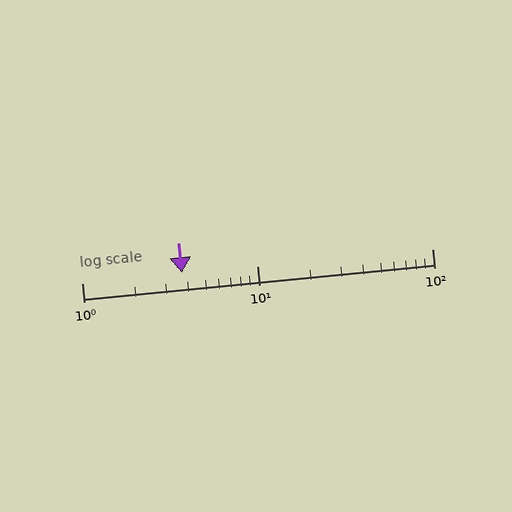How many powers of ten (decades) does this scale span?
The scale spans 2 decades, from 1 to 100.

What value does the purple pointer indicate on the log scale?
The pointer indicates approximately 3.7.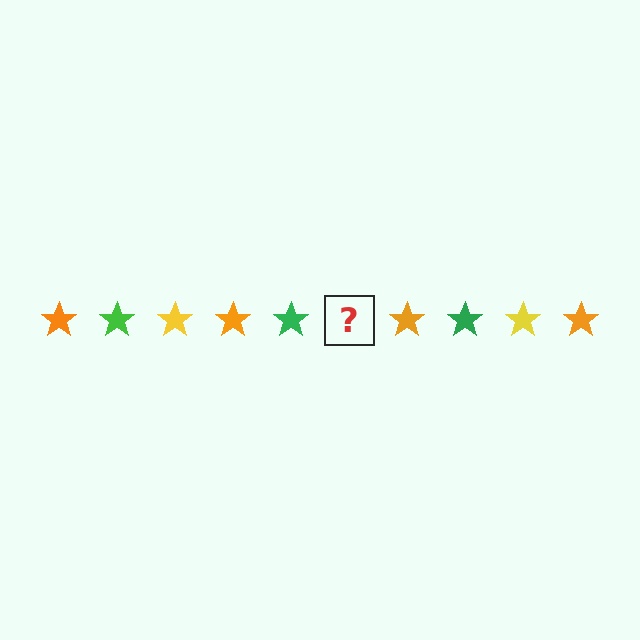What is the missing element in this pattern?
The missing element is a yellow star.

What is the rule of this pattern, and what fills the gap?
The rule is that the pattern cycles through orange, green, yellow stars. The gap should be filled with a yellow star.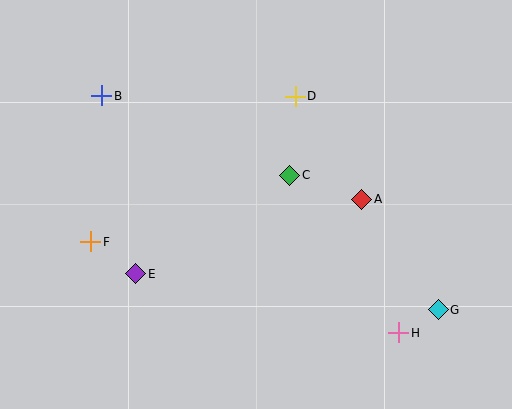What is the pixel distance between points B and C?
The distance between B and C is 204 pixels.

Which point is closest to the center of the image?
Point C at (290, 175) is closest to the center.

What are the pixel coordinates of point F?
Point F is at (91, 242).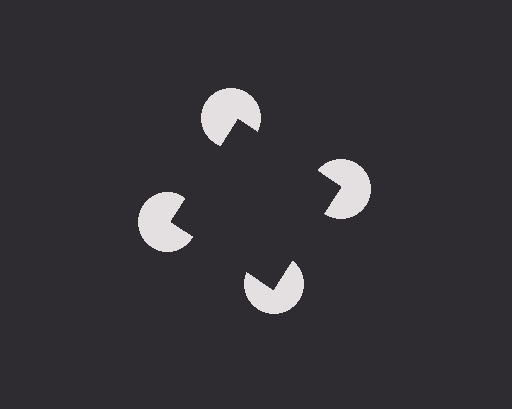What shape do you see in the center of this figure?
An illusory square — its edges are inferred from the aligned wedge cuts in the pac-man discs, not physically drawn.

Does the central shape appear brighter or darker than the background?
It typically appears slightly darker than the background, even though no actual brightness change is drawn.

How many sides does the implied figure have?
4 sides.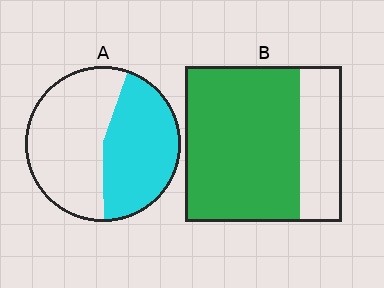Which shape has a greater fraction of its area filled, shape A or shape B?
Shape B.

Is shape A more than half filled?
No.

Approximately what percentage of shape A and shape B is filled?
A is approximately 45% and B is approximately 75%.